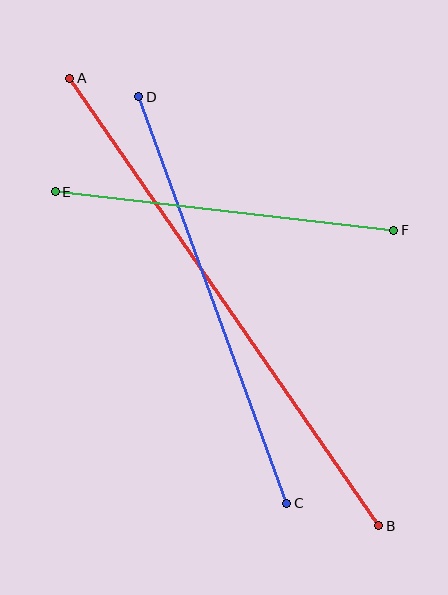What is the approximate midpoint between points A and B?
The midpoint is at approximately (224, 302) pixels.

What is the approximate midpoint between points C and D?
The midpoint is at approximately (213, 300) pixels.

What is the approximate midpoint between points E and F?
The midpoint is at approximately (225, 211) pixels.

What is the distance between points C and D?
The distance is approximately 433 pixels.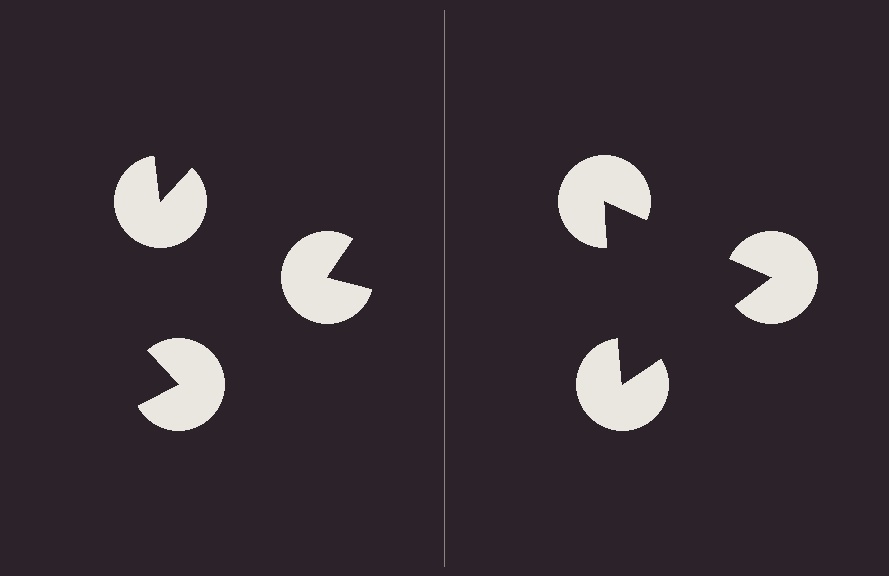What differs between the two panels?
The pac-man discs are positioned identically on both sides; only the wedge orientations differ. On the right they align to a triangle; on the left they are misaligned.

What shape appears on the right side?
An illusory triangle.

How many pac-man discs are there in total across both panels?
6 — 3 on each side.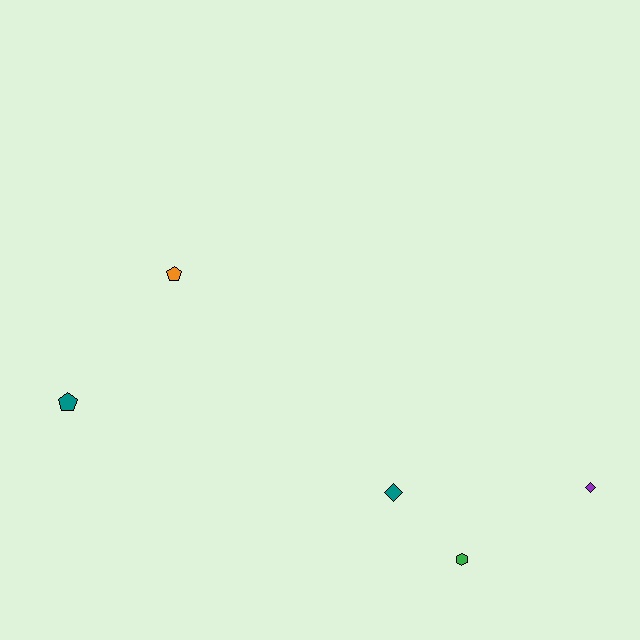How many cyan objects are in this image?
There are no cyan objects.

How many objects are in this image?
There are 5 objects.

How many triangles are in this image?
There are no triangles.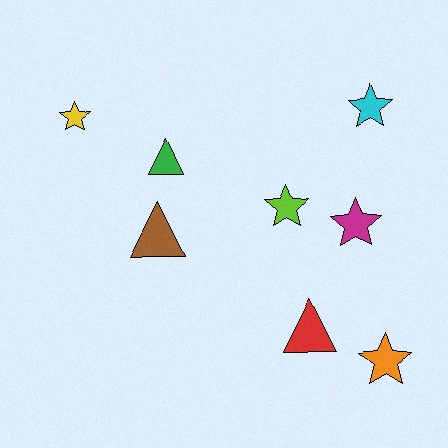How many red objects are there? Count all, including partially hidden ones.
There is 1 red object.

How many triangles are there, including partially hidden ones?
There are 3 triangles.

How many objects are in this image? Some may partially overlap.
There are 8 objects.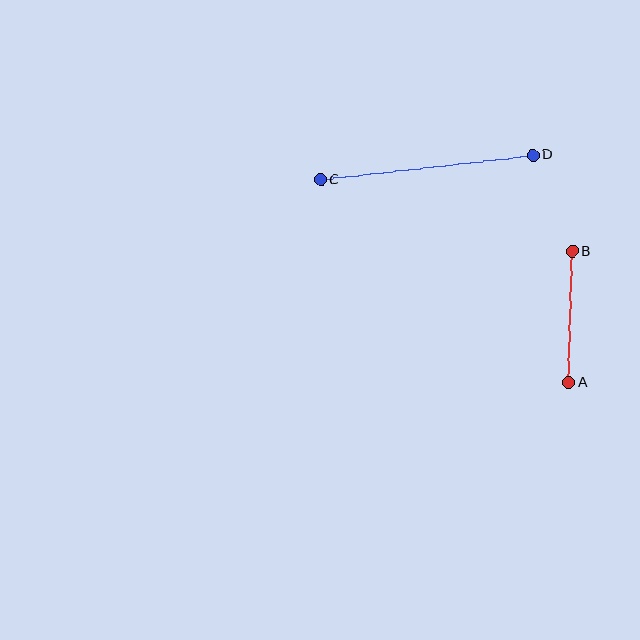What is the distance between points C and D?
The distance is approximately 214 pixels.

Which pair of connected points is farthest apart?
Points C and D are farthest apart.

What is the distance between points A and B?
The distance is approximately 131 pixels.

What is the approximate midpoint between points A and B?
The midpoint is at approximately (570, 317) pixels.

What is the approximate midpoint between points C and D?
The midpoint is at approximately (427, 168) pixels.